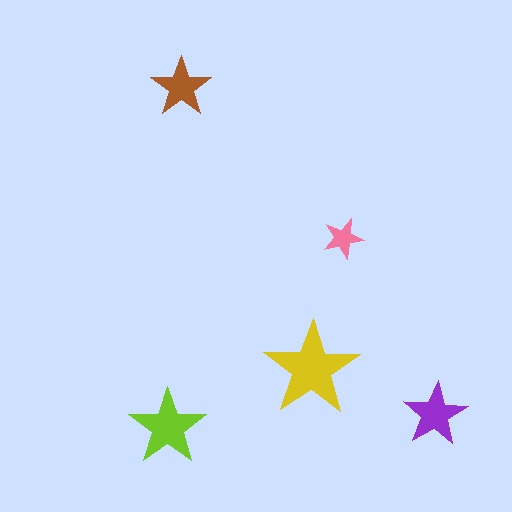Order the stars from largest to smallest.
the yellow one, the lime one, the purple one, the brown one, the pink one.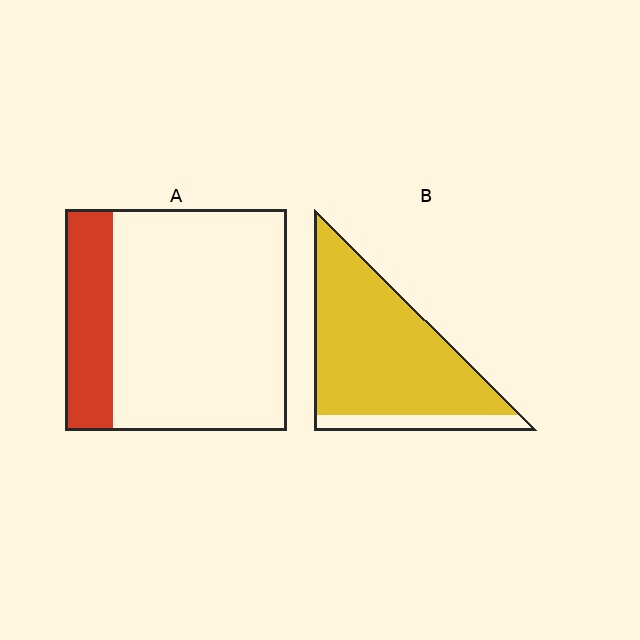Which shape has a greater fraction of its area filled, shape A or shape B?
Shape B.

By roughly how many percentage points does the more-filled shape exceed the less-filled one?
By roughly 65 percentage points (B over A).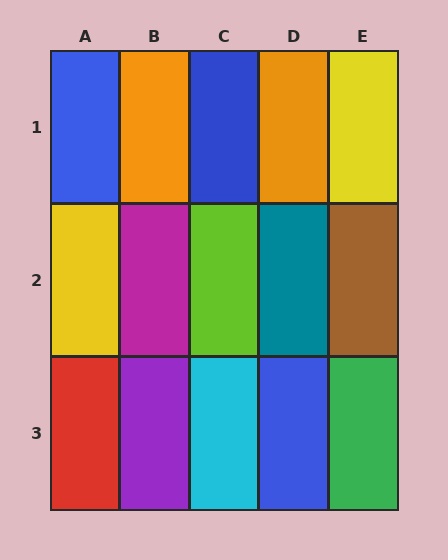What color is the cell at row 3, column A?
Red.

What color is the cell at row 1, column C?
Blue.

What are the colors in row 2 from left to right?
Yellow, magenta, lime, teal, brown.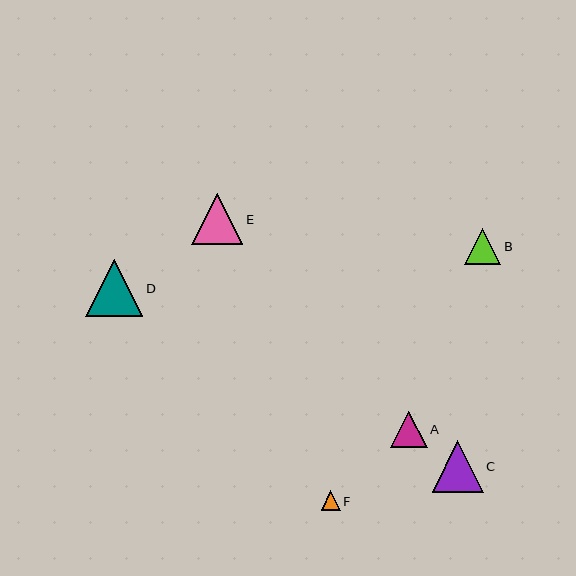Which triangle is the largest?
Triangle D is the largest with a size of approximately 57 pixels.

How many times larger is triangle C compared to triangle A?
Triangle C is approximately 1.4 times the size of triangle A.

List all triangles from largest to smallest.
From largest to smallest: D, C, E, A, B, F.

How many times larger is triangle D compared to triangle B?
Triangle D is approximately 1.6 times the size of triangle B.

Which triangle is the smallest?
Triangle F is the smallest with a size of approximately 19 pixels.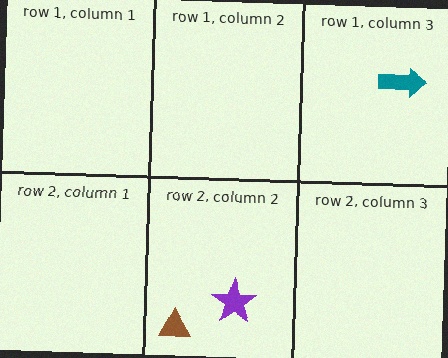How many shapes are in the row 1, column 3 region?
1.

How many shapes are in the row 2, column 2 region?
2.